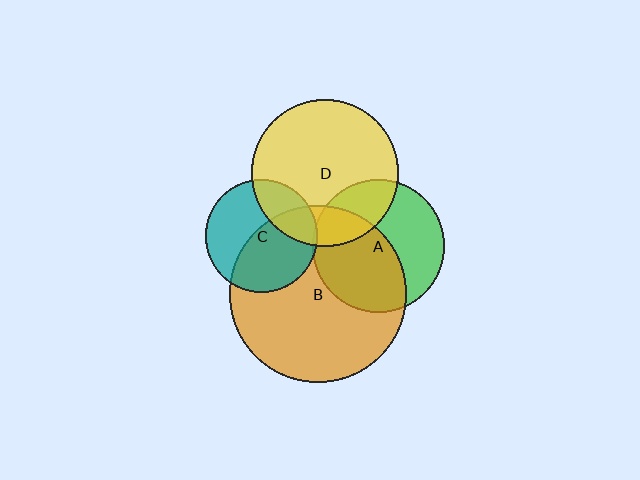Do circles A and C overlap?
Yes.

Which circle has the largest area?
Circle B (orange).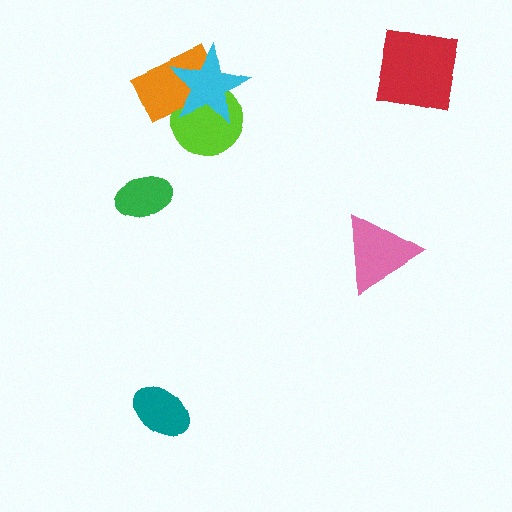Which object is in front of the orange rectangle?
The cyan star is in front of the orange rectangle.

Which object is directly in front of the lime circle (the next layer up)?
The orange rectangle is directly in front of the lime circle.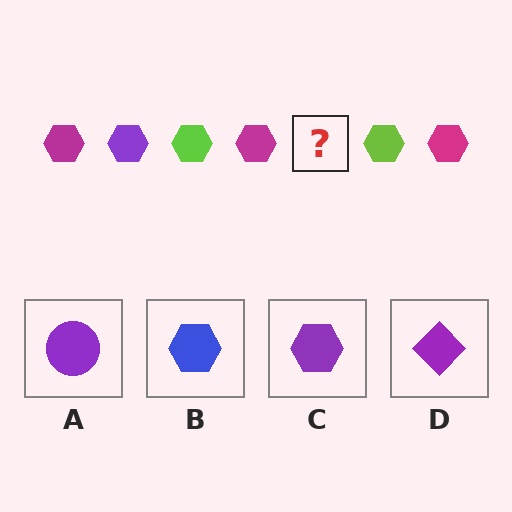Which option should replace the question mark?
Option C.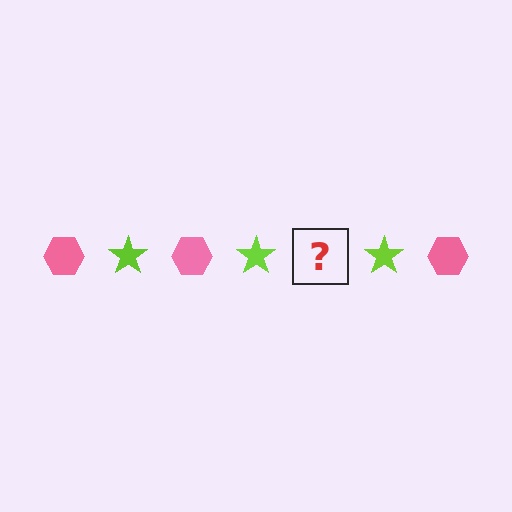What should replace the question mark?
The question mark should be replaced with a pink hexagon.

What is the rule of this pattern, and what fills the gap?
The rule is that the pattern alternates between pink hexagon and lime star. The gap should be filled with a pink hexagon.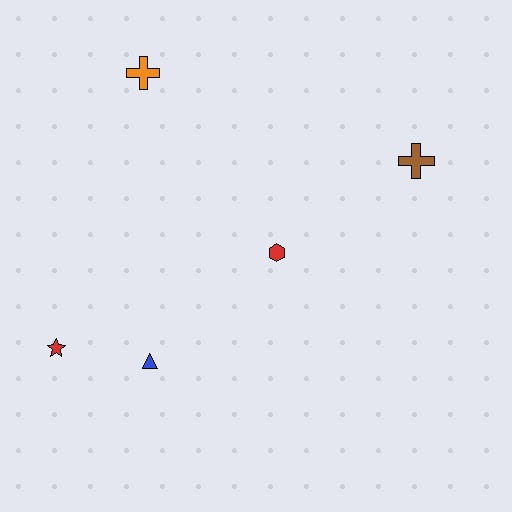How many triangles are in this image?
There is 1 triangle.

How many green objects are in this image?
There are no green objects.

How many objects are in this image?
There are 5 objects.